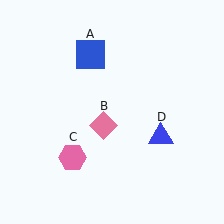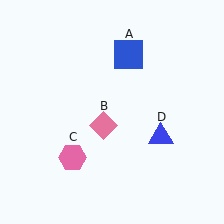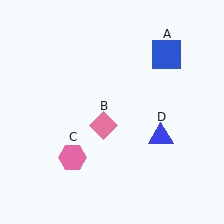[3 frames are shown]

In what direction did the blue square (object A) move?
The blue square (object A) moved right.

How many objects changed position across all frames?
1 object changed position: blue square (object A).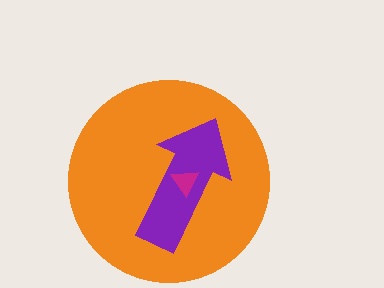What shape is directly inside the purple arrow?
The magenta triangle.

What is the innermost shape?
The magenta triangle.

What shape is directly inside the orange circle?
The purple arrow.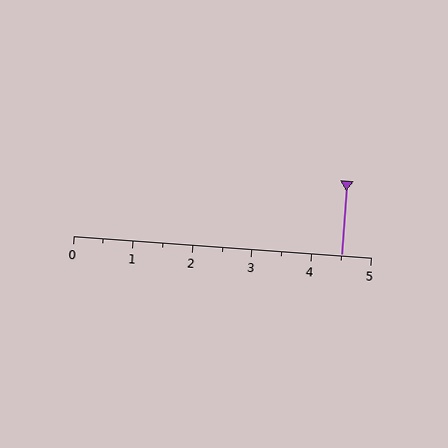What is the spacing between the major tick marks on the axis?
The major ticks are spaced 1 apart.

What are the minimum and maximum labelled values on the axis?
The axis runs from 0 to 5.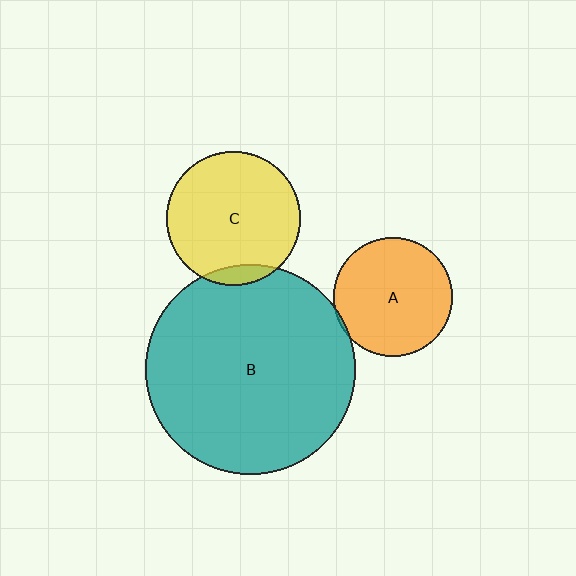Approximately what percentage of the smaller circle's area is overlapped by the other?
Approximately 10%.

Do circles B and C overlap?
Yes.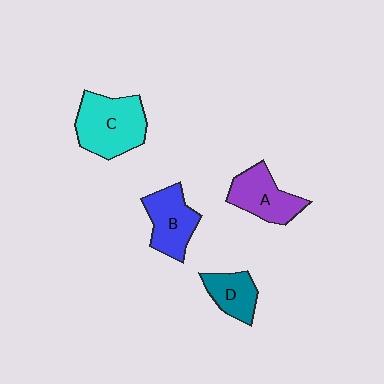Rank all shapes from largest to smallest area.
From largest to smallest: C (cyan), A (purple), B (blue), D (teal).